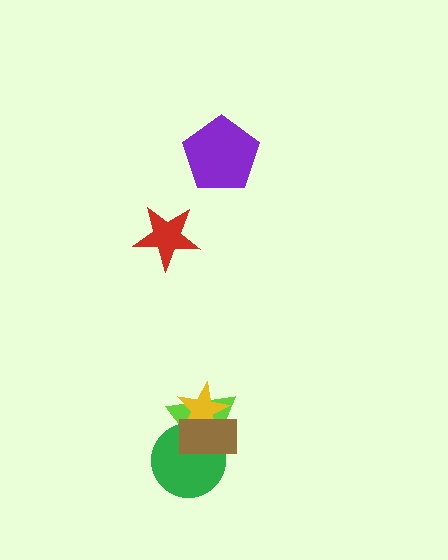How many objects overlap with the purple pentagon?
0 objects overlap with the purple pentagon.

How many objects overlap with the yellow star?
3 objects overlap with the yellow star.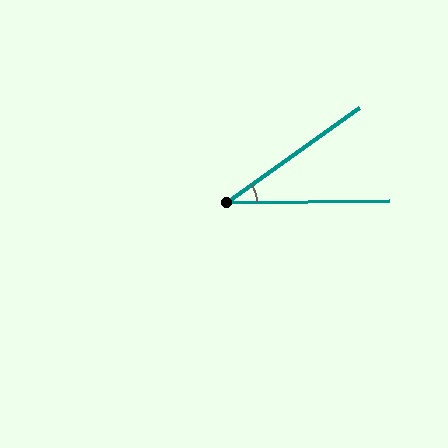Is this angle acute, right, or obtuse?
It is acute.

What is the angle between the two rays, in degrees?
Approximately 35 degrees.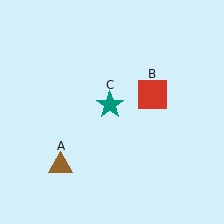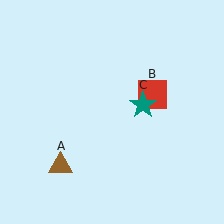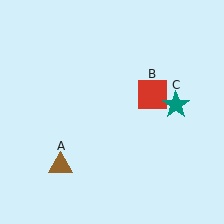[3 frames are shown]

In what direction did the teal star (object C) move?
The teal star (object C) moved right.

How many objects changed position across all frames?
1 object changed position: teal star (object C).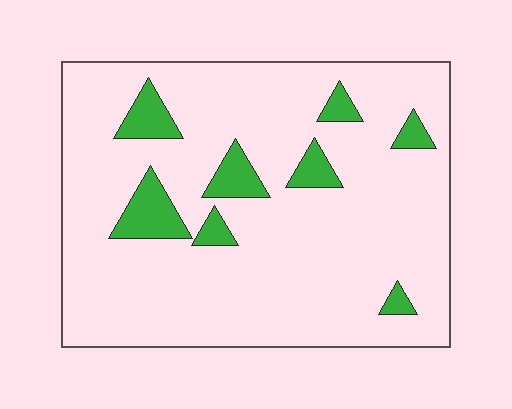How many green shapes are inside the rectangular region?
8.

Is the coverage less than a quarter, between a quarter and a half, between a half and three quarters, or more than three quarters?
Less than a quarter.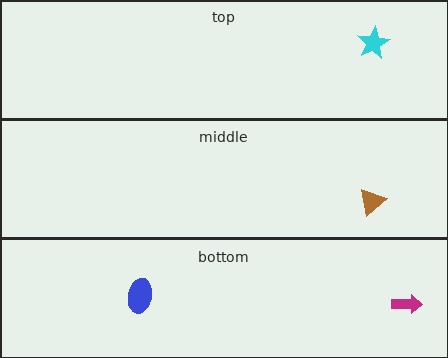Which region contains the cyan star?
The top region.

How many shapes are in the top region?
1.